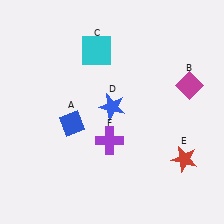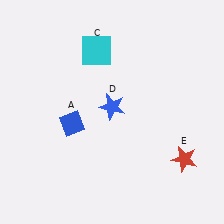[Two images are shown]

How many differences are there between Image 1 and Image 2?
There are 2 differences between the two images.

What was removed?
The purple cross (F), the magenta diamond (B) were removed in Image 2.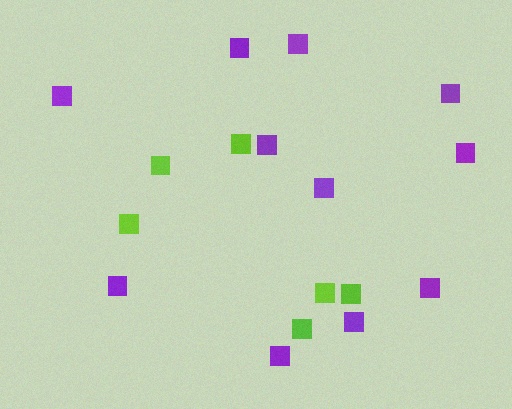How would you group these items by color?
There are 2 groups: one group of purple squares (11) and one group of lime squares (6).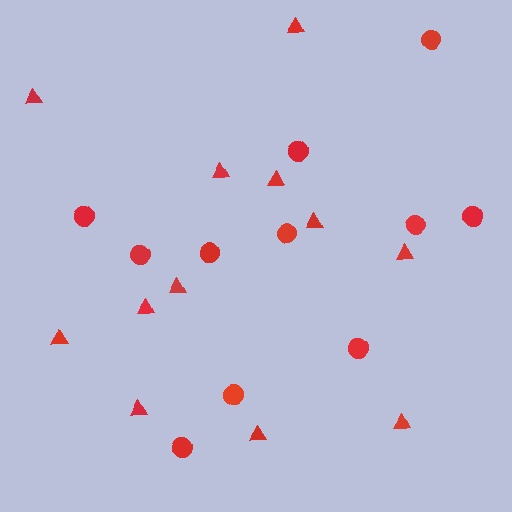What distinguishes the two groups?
There are 2 groups: one group of circles (11) and one group of triangles (12).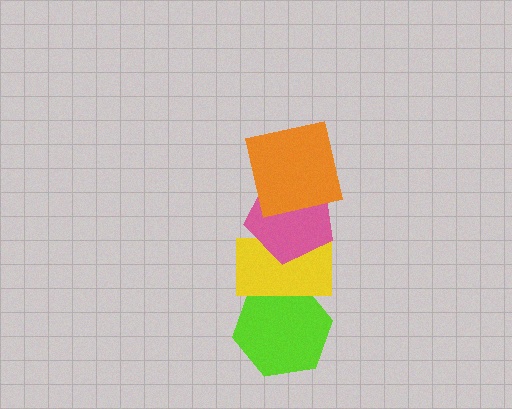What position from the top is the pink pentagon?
The pink pentagon is 2nd from the top.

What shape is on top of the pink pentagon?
The orange square is on top of the pink pentagon.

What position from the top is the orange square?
The orange square is 1st from the top.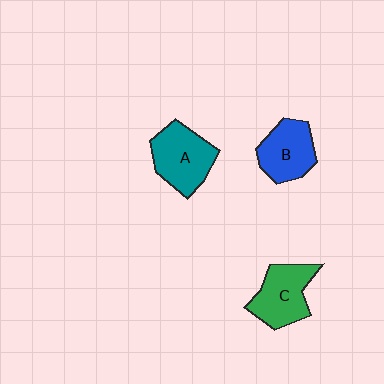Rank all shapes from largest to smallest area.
From largest to smallest: A (teal), C (green), B (blue).